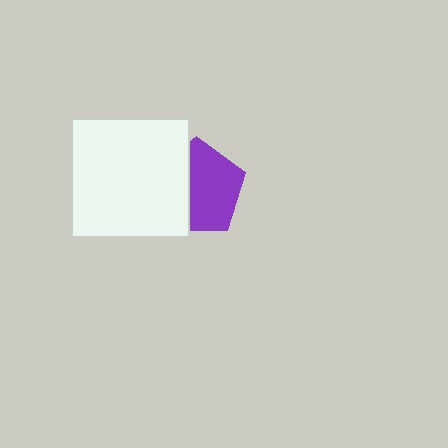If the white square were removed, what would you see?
You would see the complete purple pentagon.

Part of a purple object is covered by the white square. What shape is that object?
It is a pentagon.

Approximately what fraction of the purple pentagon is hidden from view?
Roughly 40% of the purple pentagon is hidden behind the white square.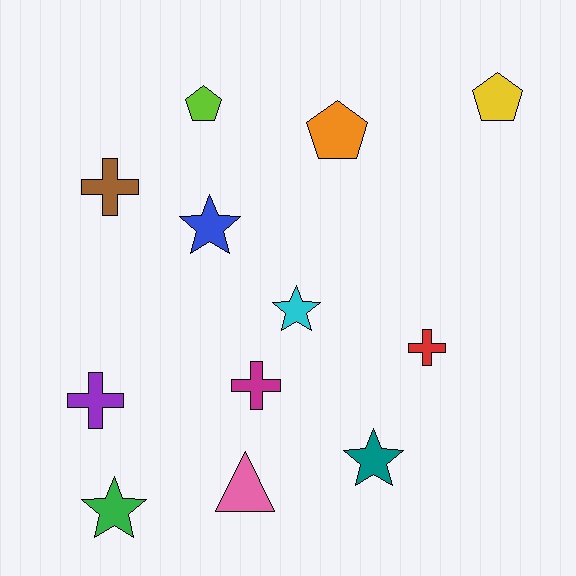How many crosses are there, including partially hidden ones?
There are 4 crosses.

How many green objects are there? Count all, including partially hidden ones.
There is 1 green object.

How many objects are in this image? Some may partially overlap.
There are 12 objects.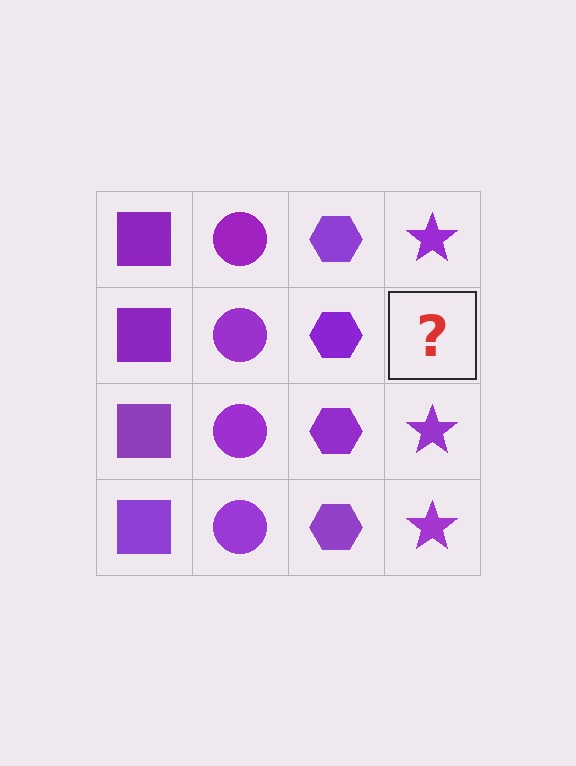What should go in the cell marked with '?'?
The missing cell should contain a purple star.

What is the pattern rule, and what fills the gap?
The rule is that each column has a consistent shape. The gap should be filled with a purple star.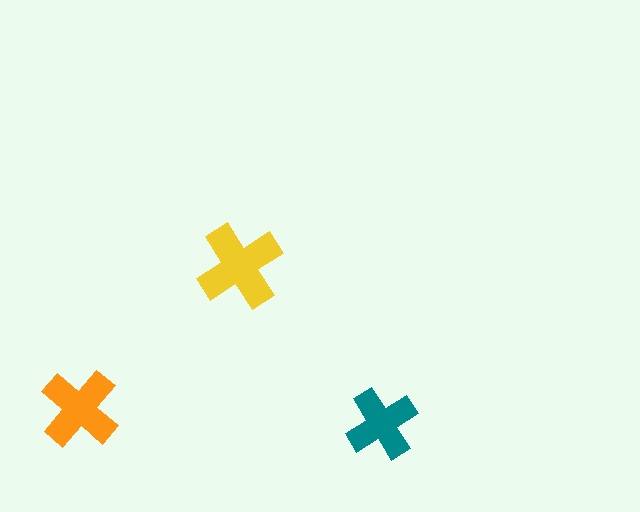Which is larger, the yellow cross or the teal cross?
The yellow one.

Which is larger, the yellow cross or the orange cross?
The yellow one.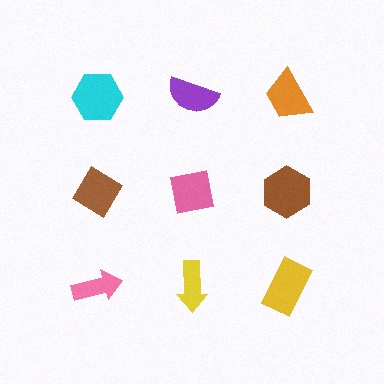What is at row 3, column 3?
A yellow rectangle.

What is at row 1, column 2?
A purple semicircle.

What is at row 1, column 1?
A cyan hexagon.